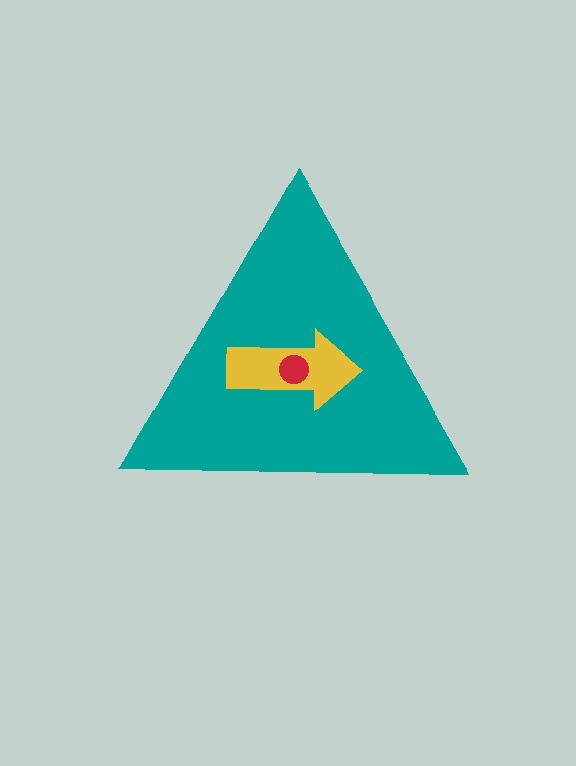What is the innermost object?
The red circle.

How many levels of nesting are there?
3.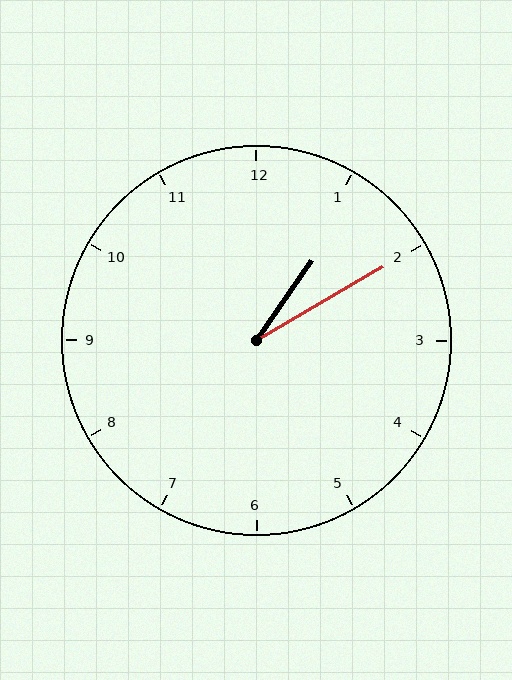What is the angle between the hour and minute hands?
Approximately 25 degrees.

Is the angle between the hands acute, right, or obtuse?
It is acute.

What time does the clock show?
1:10.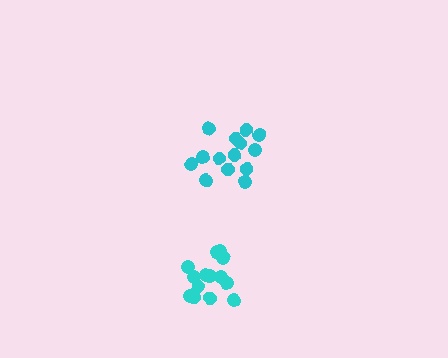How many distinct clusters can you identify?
There are 2 distinct clusters.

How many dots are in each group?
Group 1: 14 dots, Group 2: 14 dots (28 total).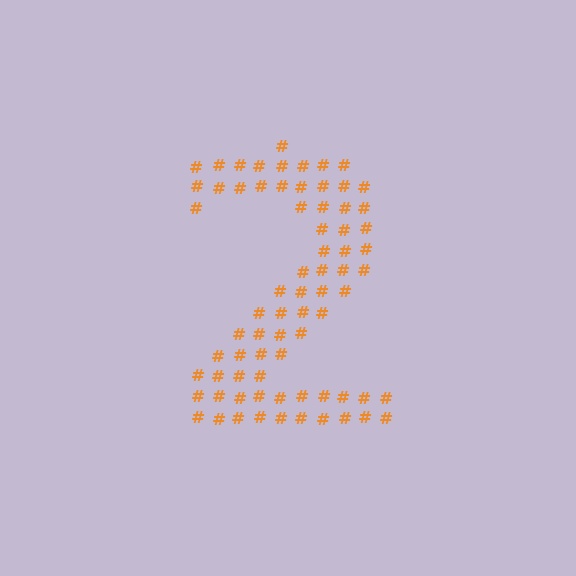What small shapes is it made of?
It is made of small hash symbols.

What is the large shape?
The large shape is the digit 2.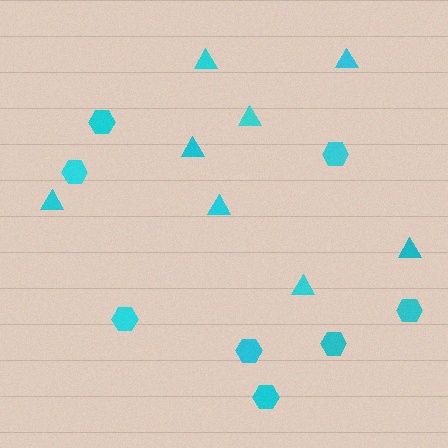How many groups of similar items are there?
There are 2 groups: one group of triangles (8) and one group of hexagons (8).